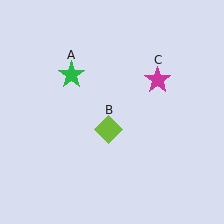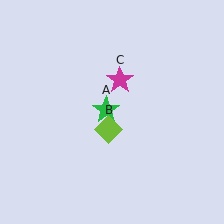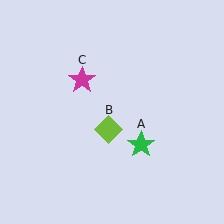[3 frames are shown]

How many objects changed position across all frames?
2 objects changed position: green star (object A), magenta star (object C).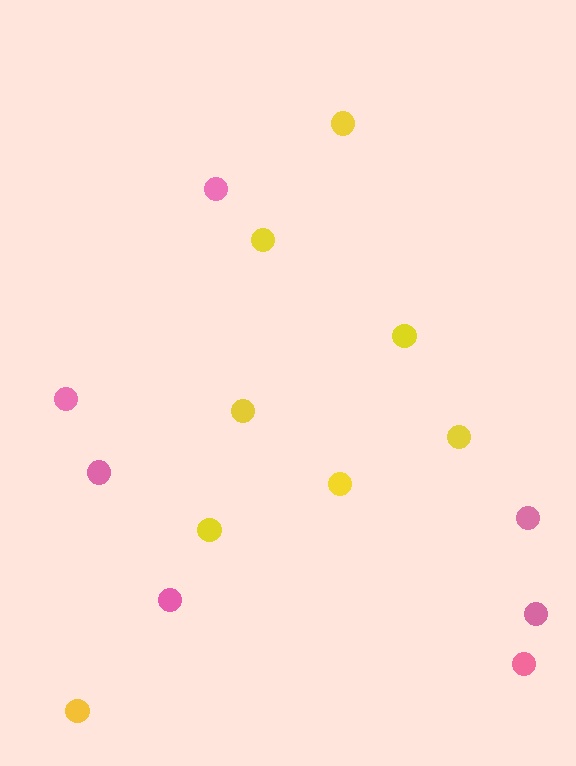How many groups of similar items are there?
There are 2 groups: one group of pink circles (7) and one group of yellow circles (8).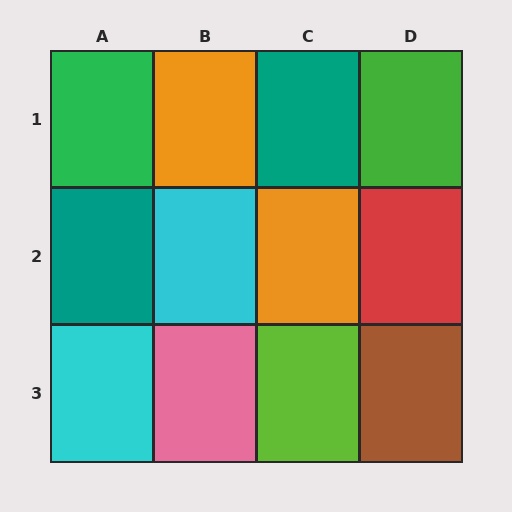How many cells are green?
2 cells are green.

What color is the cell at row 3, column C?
Lime.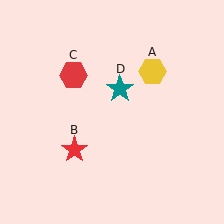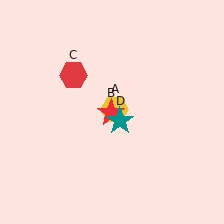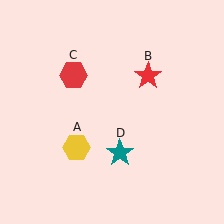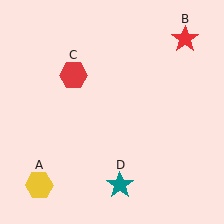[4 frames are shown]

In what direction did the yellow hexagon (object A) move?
The yellow hexagon (object A) moved down and to the left.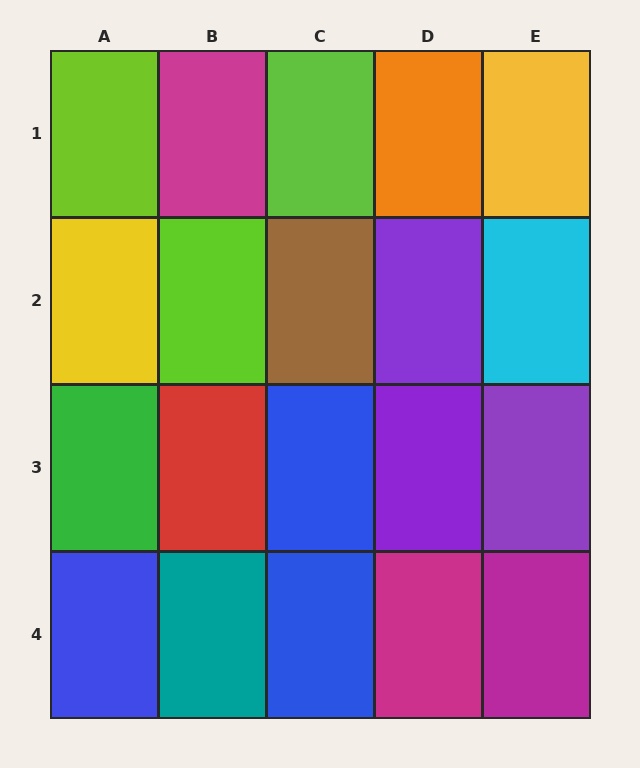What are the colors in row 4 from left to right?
Blue, teal, blue, magenta, magenta.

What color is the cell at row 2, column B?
Lime.